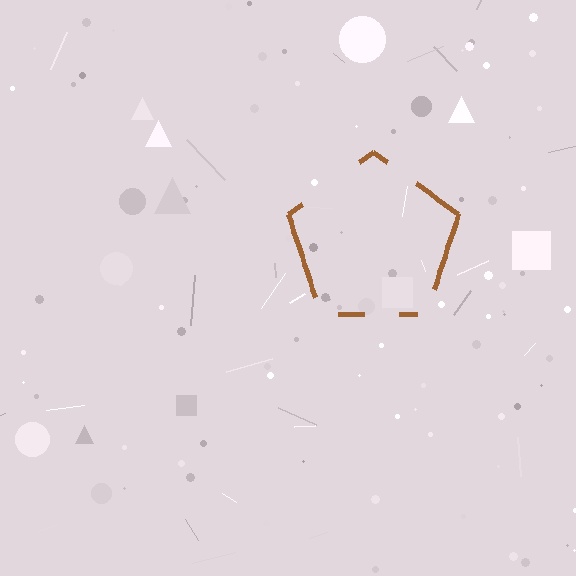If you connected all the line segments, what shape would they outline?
They would outline a pentagon.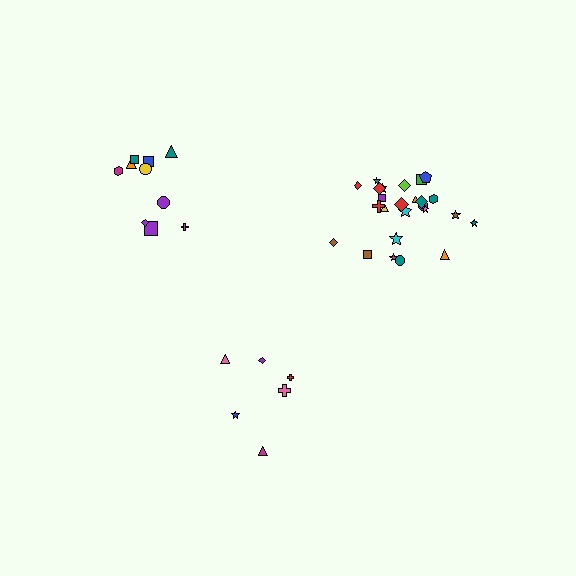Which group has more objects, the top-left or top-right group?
The top-right group.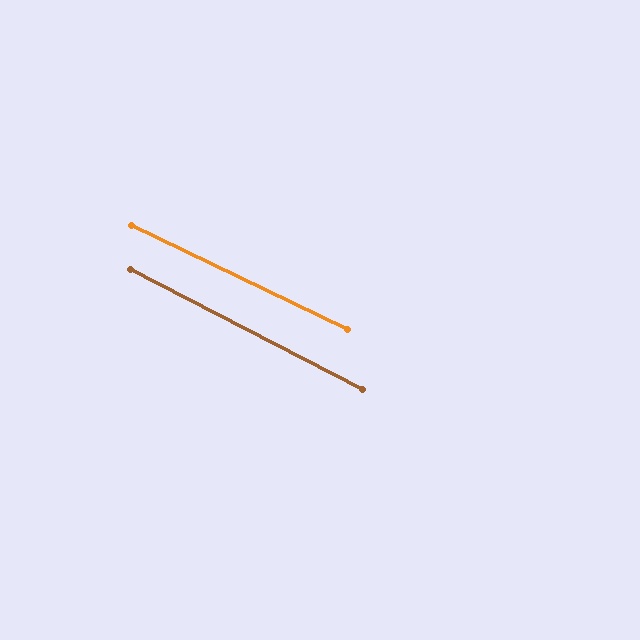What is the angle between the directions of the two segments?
Approximately 2 degrees.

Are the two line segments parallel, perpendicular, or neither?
Parallel — their directions differ by only 1.9°.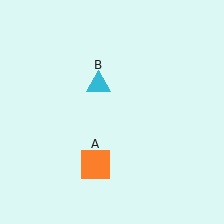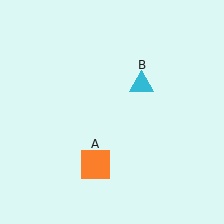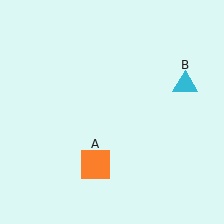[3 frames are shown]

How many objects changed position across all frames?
1 object changed position: cyan triangle (object B).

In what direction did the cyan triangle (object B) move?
The cyan triangle (object B) moved right.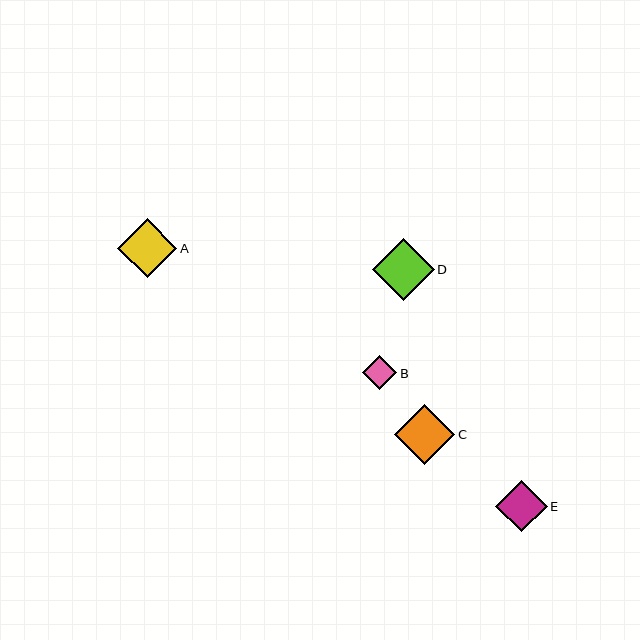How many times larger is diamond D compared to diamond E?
Diamond D is approximately 1.2 times the size of diamond E.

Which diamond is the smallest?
Diamond B is the smallest with a size of approximately 34 pixels.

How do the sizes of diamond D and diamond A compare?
Diamond D and diamond A are approximately the same size.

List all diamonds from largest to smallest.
From largest to smallest: D, C, A, E, B.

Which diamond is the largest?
Diamond D is the largest with a size of approximately 62 pixels.